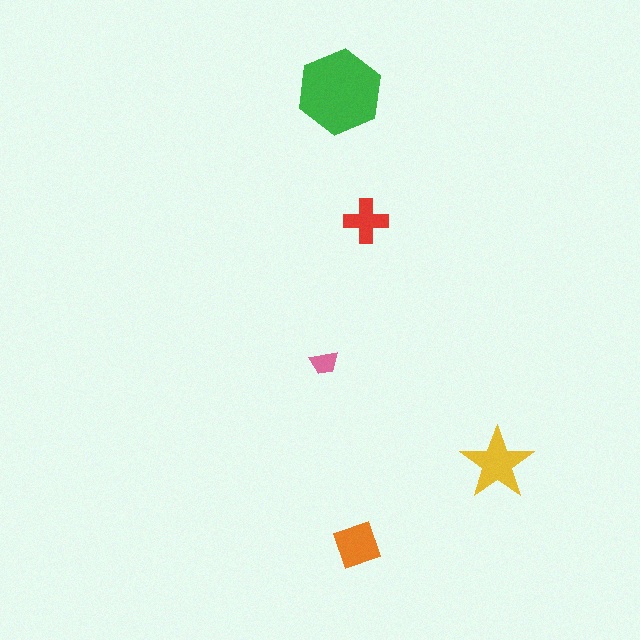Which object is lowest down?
The orange diamond is bottommost.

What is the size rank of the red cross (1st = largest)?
4th.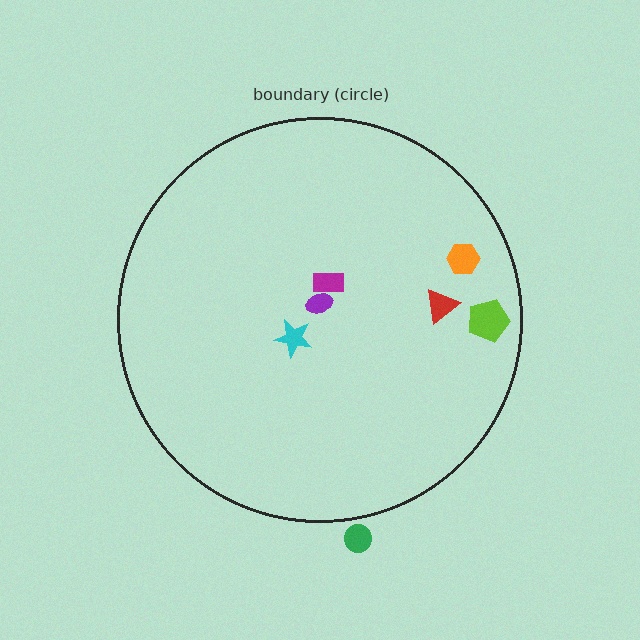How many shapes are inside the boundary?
6 inside, 1 outside.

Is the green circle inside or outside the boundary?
Outside.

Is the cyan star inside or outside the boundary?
Inside.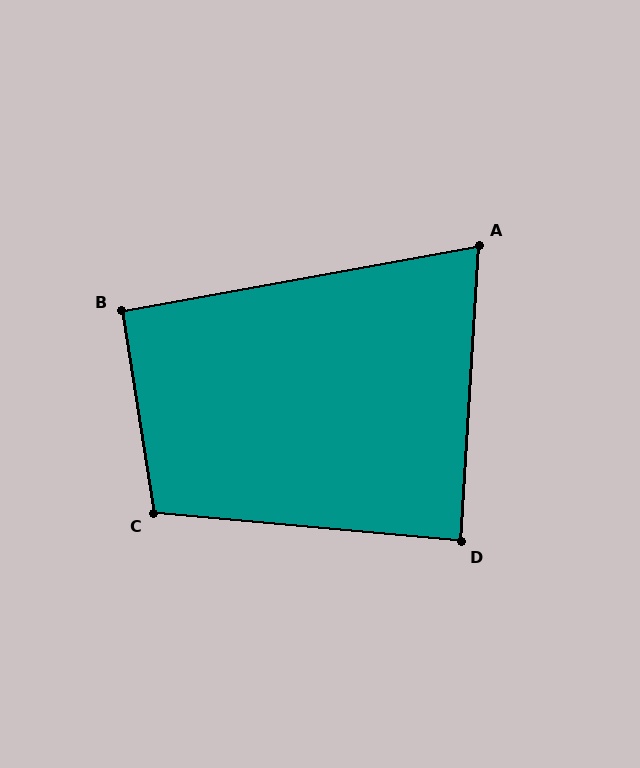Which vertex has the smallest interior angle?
A, at approximately 76 degrees.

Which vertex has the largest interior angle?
C, at approximately 104 degrees.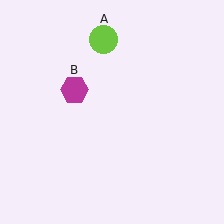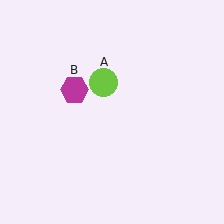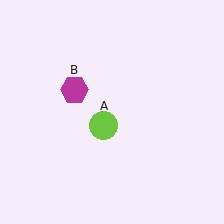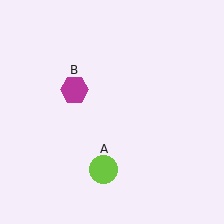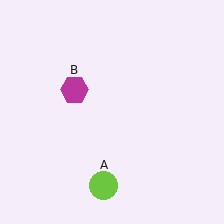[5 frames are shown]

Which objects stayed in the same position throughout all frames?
Magenta hexagon (object B) remained stationary.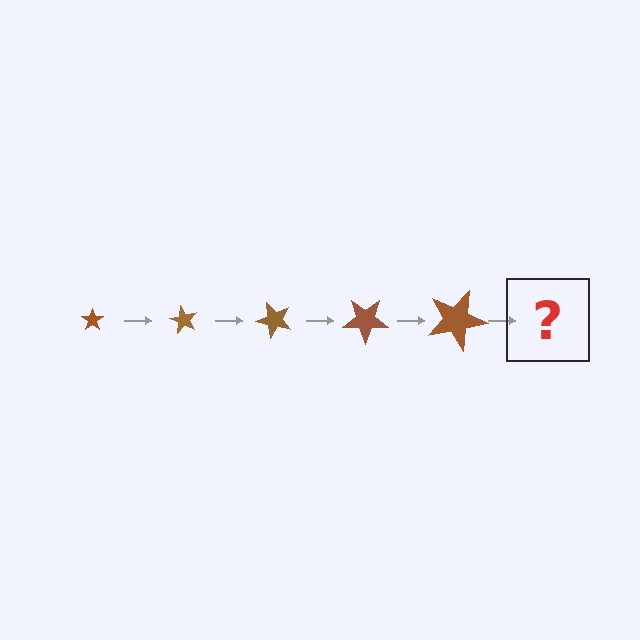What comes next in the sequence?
The next element should be a star, larger than the previous one and rotated 300 degrees from the start.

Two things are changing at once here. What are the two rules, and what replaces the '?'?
The two rules are that the star grows larger each step and it rotates 60 degrees each step. The '?' should be a star, larger than the previous one and rotated 300 degrees from the start.